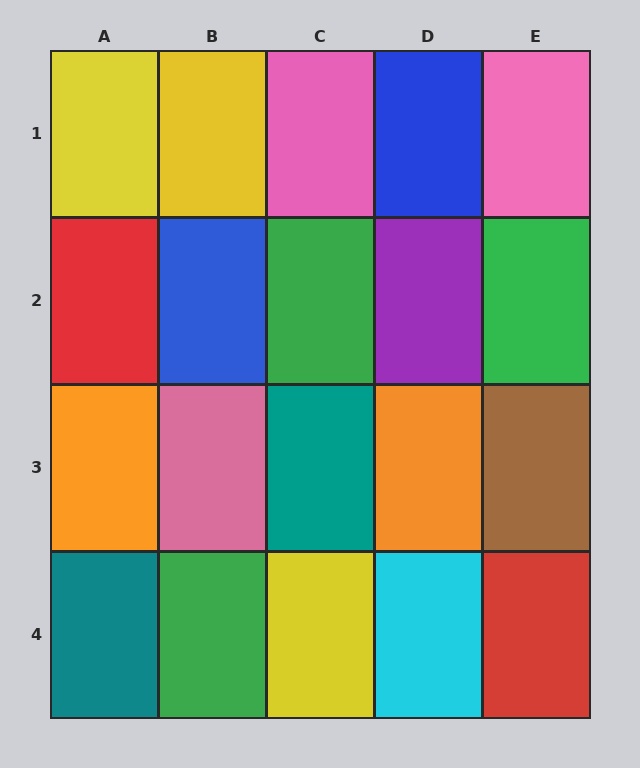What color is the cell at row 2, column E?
Green.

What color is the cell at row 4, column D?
Cyan.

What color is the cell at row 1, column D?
Blue.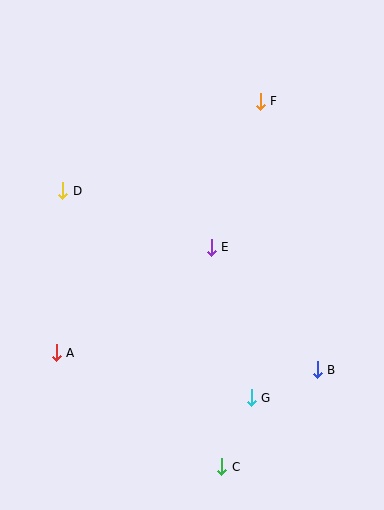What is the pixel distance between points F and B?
The distance between F and B is 274 pixels.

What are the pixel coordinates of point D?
Point D is at (63, 191).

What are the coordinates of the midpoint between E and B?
The midpoint between E and B is at (264, 309).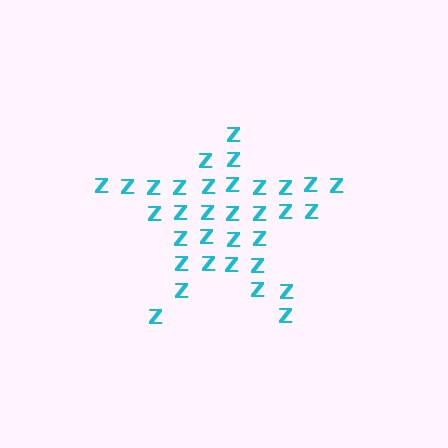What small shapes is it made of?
It is made of small letter Z's.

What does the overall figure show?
The overall figure shows a star.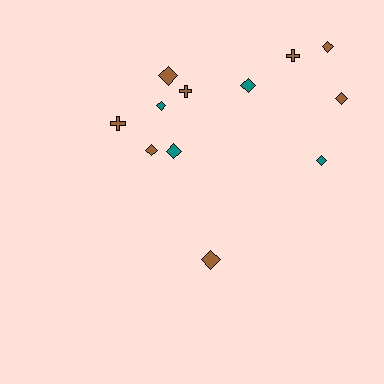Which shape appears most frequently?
Diamond, with 9 objects.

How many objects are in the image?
There are 12 objects.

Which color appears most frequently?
Brown, with 8 objects.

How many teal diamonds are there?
There are 4 teal diamonds.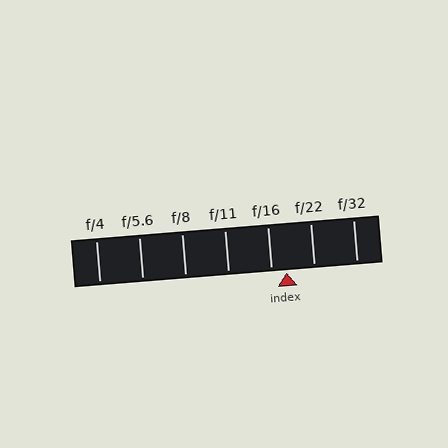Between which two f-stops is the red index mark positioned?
The index mark is between f/16 and f/22.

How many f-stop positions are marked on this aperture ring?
There are 7 f-stop positions marked.